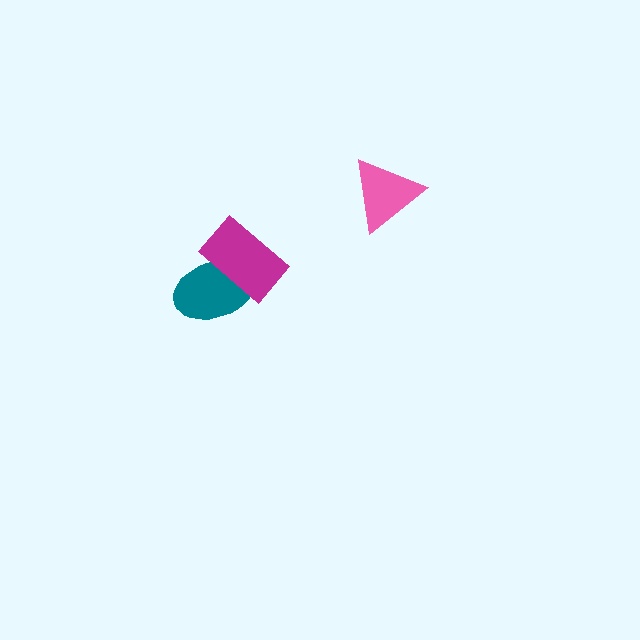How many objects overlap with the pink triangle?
0 objects overlap with the pink triangle.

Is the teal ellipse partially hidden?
Yes, it is partially covered by another shape.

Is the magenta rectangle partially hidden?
No, no other shape covers it.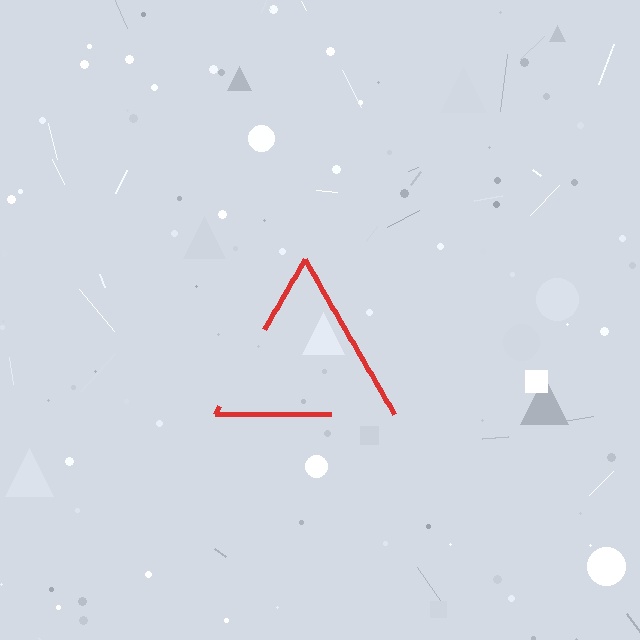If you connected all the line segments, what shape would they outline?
They would outline a triangle.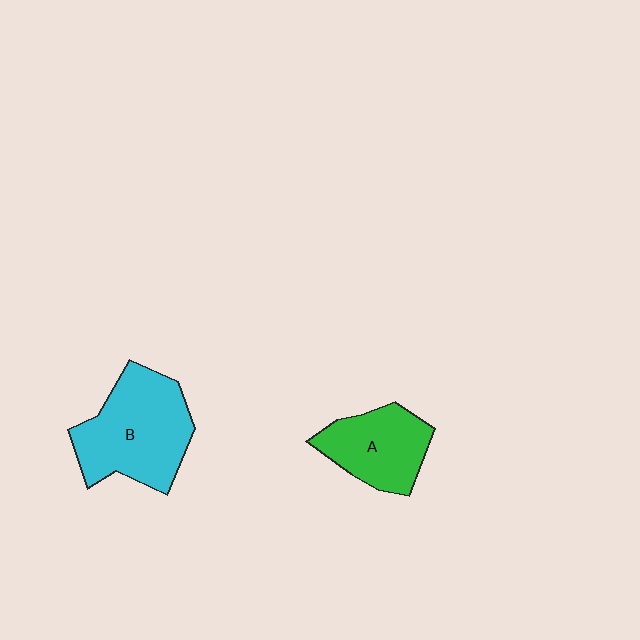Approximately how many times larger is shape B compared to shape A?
Approximately 1.5 times.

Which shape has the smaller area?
Shape A (green).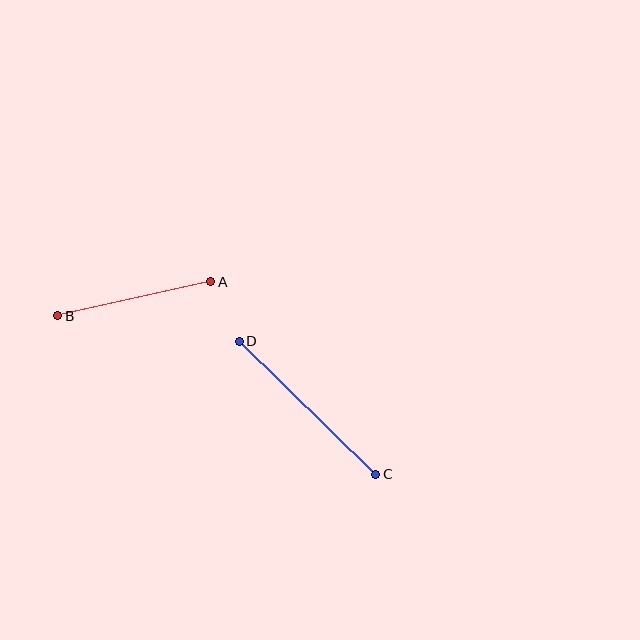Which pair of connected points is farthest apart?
Points C and D are farthest apart.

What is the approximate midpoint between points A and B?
The midpoint is at approximately (134, 299) pixels.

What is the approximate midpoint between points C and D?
The midpoint is at approximately (307, 408) pixels.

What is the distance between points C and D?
The distance is approximately 190 pixels.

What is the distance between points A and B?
The distance is approximately 157 pixels.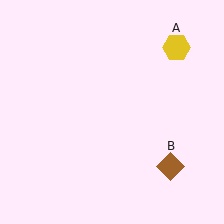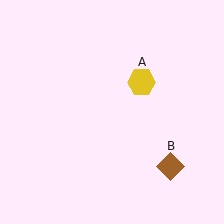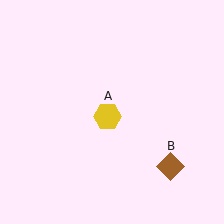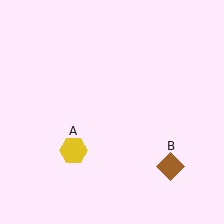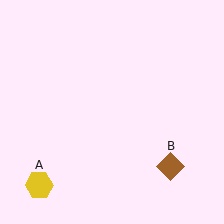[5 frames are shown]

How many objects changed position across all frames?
1 object changed position: yellow hexagon (object A).